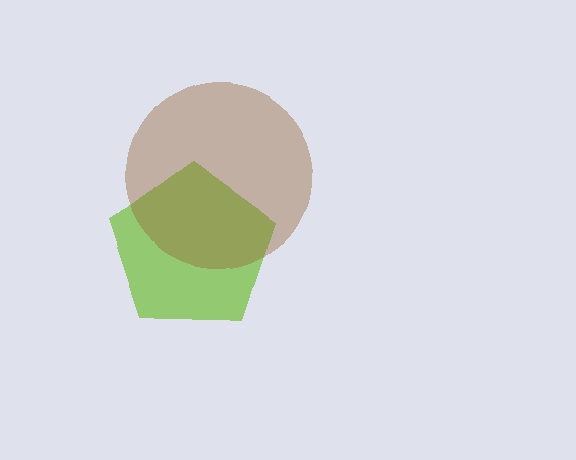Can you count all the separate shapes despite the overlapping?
Yes, there are 2 separate shapes.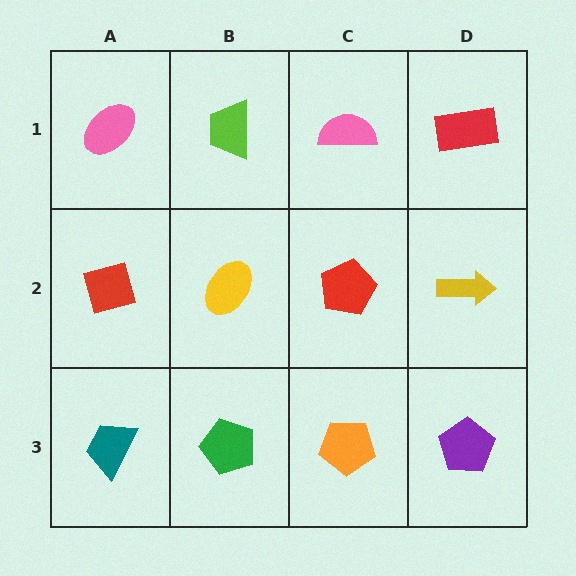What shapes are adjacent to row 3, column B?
A yellow ellipse (row 2, column B), a teal trapezoid (row 3, column A), an orange pentagon (row 3, column C).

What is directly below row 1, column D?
A yellow arrow.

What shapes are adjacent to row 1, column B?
A yellow ellipse (row 2, column B), a pink ellipse (row 1, column A), a pink semicircle (row 1, column C).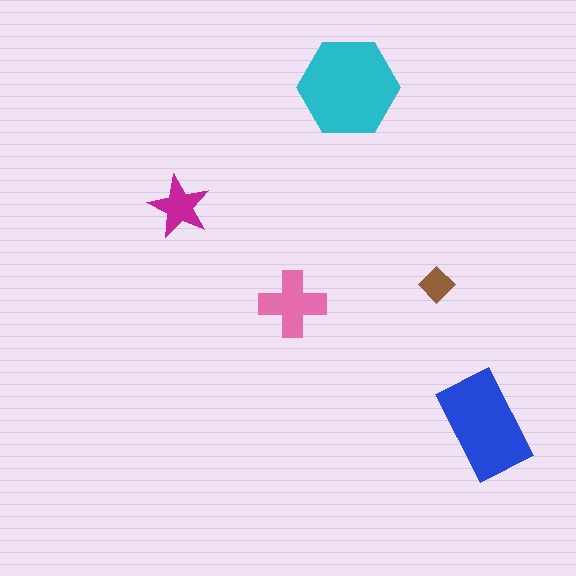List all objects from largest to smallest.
The cyan hexagon, the blue rectangle, the pink cross, the magenta star, the brown diamond.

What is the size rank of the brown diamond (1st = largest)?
5th.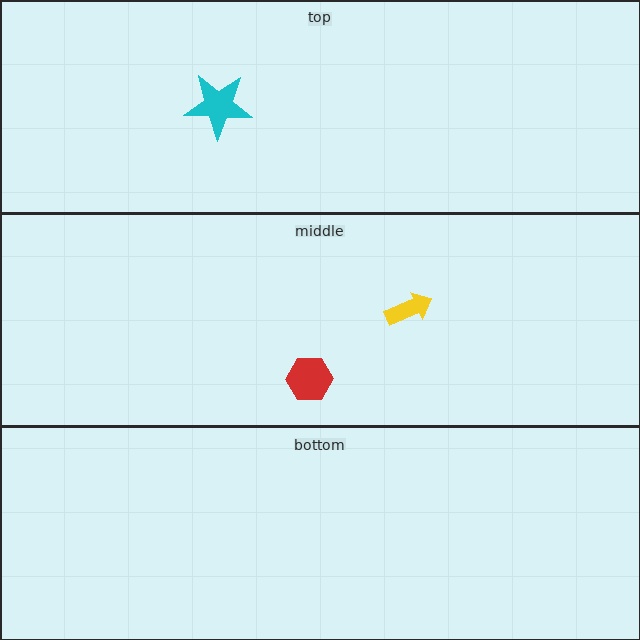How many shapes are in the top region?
1.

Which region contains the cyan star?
The top region.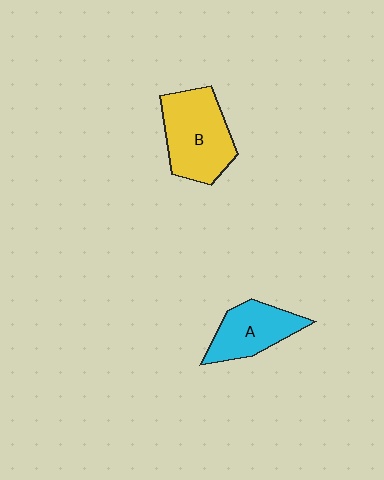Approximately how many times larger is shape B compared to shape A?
Approximately 1.4 times.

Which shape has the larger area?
Shape B (yellow).